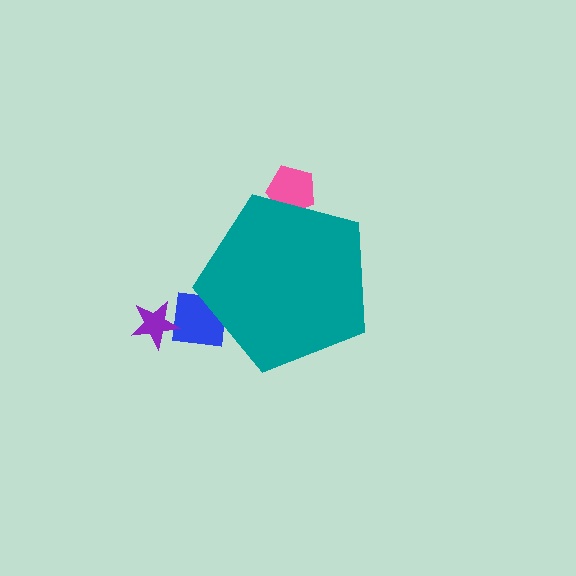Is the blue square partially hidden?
Yes, the blue square is partially hidden behind the teal pentagon.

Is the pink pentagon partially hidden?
Yes, the pink pentagon is partially hidden behind the teal pentagon.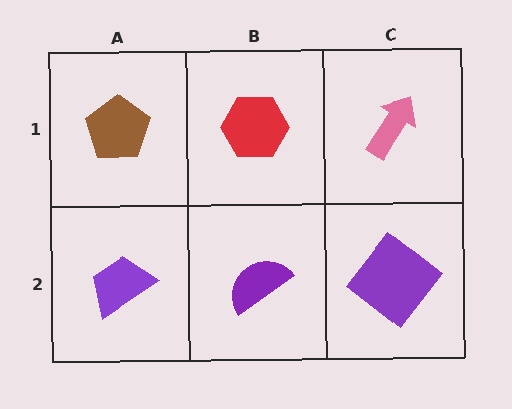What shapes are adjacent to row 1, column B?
A purple semicircle (row 2, column B), a brown pentagon (row 1, column A), a pink arrow (row 1, column C).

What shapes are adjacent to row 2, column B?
A red hexagon (row 1, column B), a purple trapezoid (row 2, column A), a purple diamond (row 2, column C).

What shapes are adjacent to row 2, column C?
A pink arrow (row 1, column C), a purple semicircle (row 2, column B).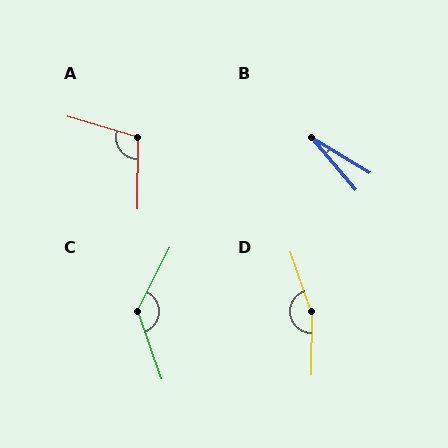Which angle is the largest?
D, at approximately 161 degrees.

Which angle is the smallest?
B, at approximately 18 degrees.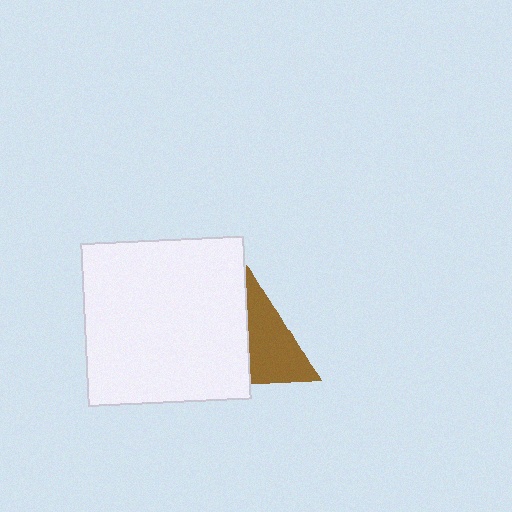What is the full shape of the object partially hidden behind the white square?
The partially hidden object is a brown triangle.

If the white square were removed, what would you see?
You would see the complete brown triangle.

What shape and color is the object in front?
The object in front is a white square.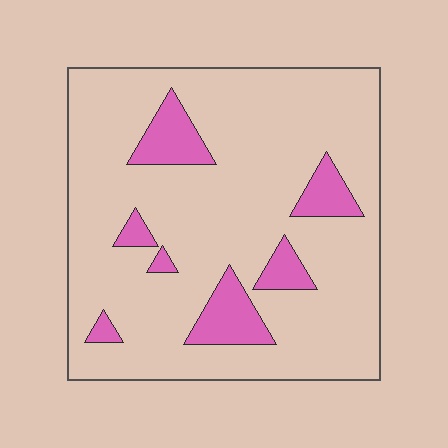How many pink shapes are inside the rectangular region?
7.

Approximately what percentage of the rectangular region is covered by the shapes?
Approximately 15%.